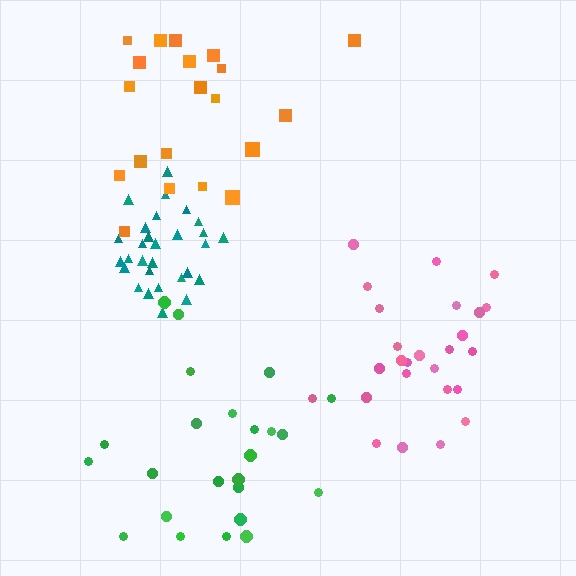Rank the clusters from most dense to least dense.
teal, pink, green, orange.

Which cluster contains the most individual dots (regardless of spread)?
Teal (29).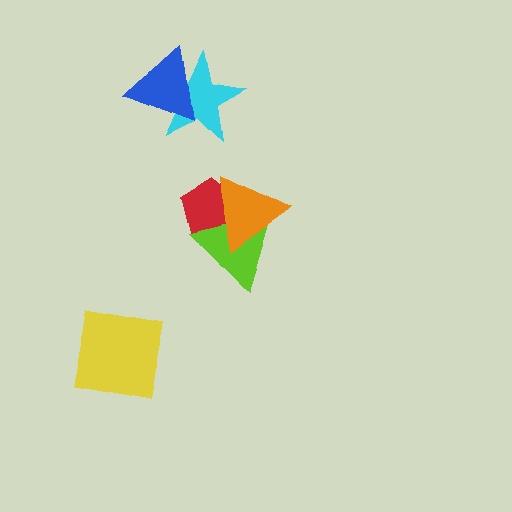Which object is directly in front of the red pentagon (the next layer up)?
The lime triangle is directly in front of the red pentagon.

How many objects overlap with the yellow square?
0 objects overlap with the yellow square.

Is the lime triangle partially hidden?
Yes, it is partially covered by another shape.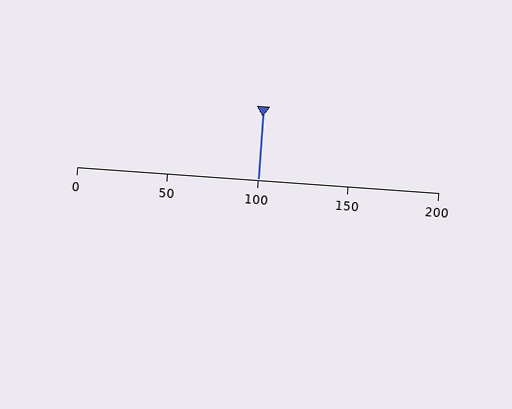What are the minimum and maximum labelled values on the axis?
The axis runs from 0 to 200.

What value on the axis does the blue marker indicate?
The marker indicates approximately 100.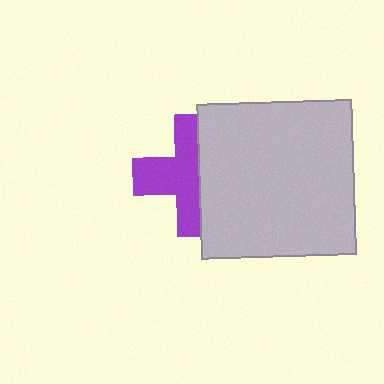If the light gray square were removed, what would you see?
You would see the complete purple cross.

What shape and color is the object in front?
The object in front is a light gray square.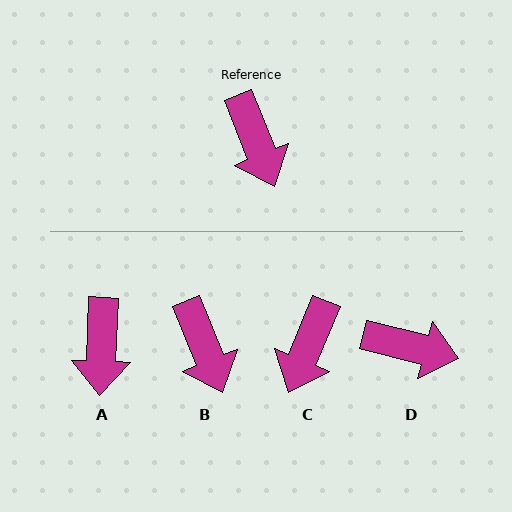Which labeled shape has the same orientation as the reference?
B.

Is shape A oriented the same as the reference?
No, it is off by about 24 degrees.